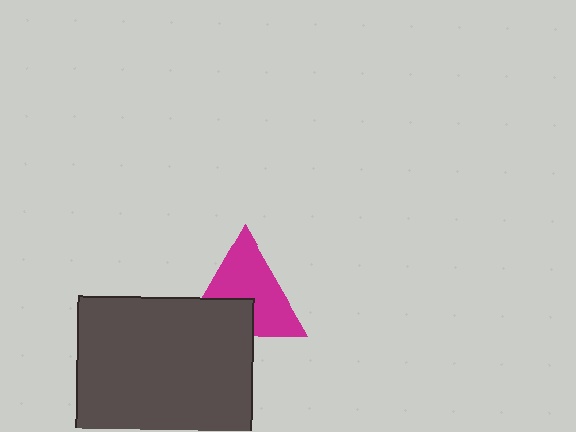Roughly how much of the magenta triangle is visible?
Most of it is visible (roughly 67%).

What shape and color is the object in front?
The object in front is a dark gray square.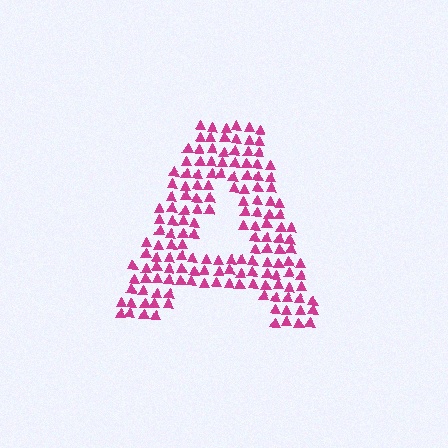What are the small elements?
The small elements are triangles.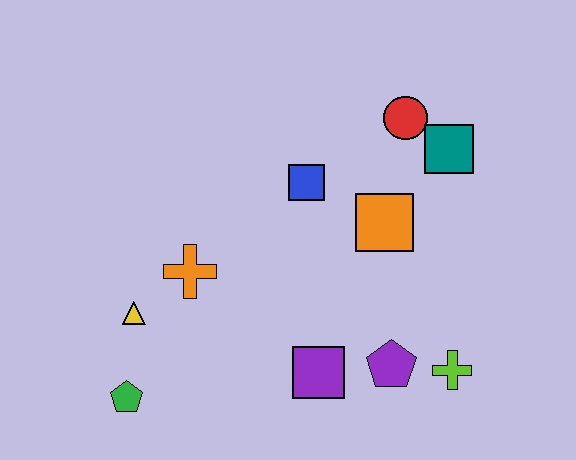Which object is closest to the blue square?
The orange square is closest to the blue square.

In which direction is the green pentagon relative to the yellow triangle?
The green pentagon is below the yellow triangle.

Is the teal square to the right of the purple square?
Yes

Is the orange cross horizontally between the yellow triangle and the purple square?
Yes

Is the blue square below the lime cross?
No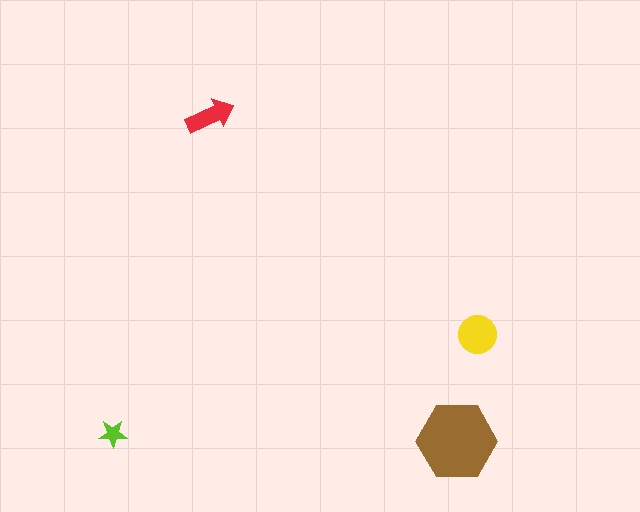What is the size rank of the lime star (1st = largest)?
4th.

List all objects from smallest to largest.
The lime star, the red arrow, the yellow circle, the brown hexagon.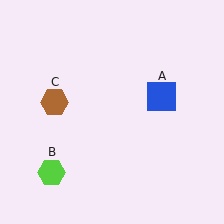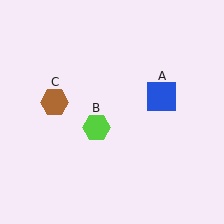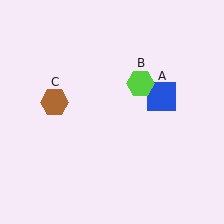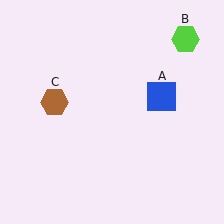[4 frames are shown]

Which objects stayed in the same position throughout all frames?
Blue square (object A) and brown hexagon (object C) remained stationary.